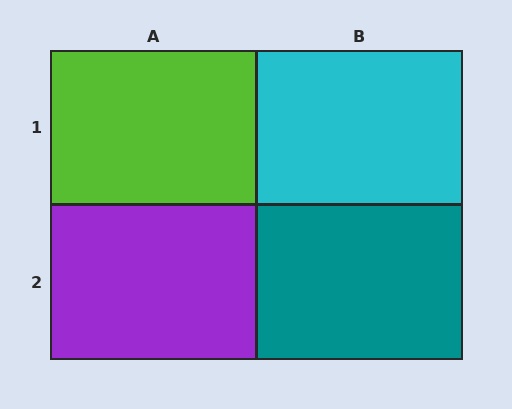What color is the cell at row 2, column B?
Teal.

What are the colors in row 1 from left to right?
Lime, cyan.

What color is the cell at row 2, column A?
Purple.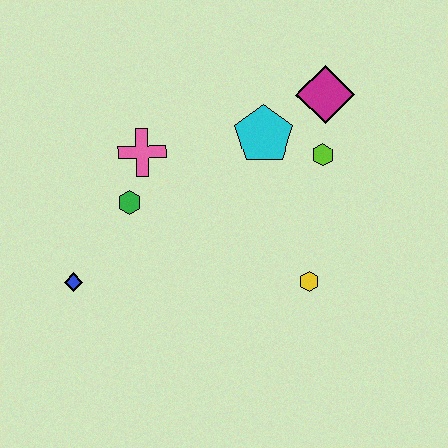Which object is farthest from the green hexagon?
The magenta diamond is farthest from the green hexagon.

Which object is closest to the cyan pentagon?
The lime hexagon is closest to the cyan pentagon.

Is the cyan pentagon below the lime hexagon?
No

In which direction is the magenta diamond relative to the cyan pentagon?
The magenta diamond is to the right of the cyan pentagon.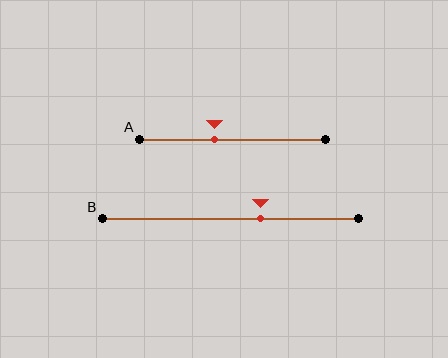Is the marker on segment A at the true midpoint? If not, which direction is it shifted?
No, the marker on segment A is shifted to the left by about 10% of the segment length.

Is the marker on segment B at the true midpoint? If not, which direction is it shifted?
No, the marker on segment B is shifted to the right by about 12% of the segment length.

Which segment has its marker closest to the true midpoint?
Segment A has its marker closest to the true midpoint.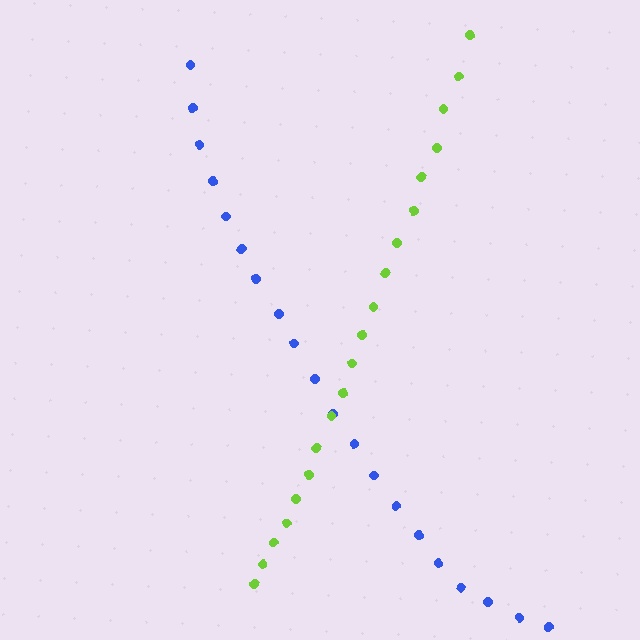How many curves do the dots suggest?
There are 2 distinct paths.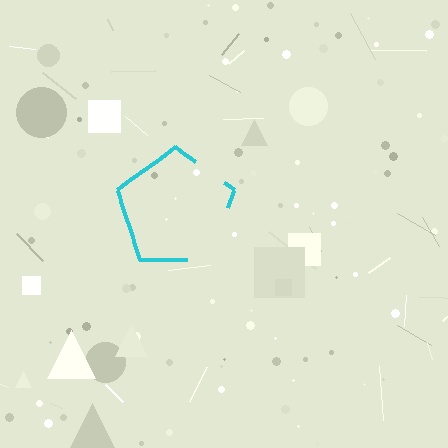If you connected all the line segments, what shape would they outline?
They would outline a pentagon.